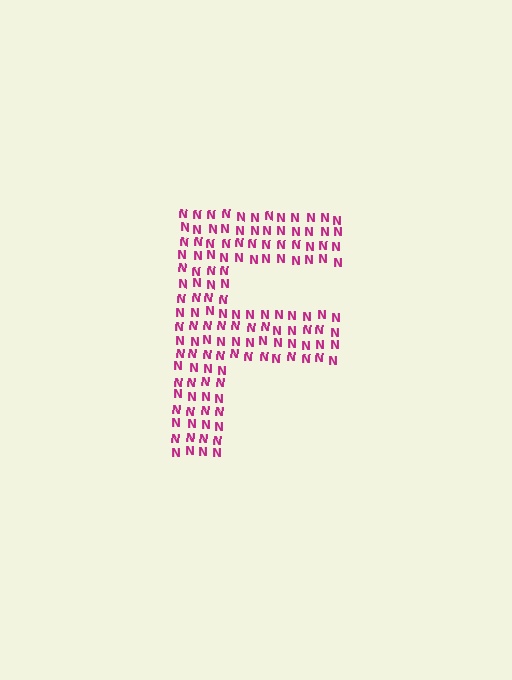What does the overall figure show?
The overall figure shows the letter F.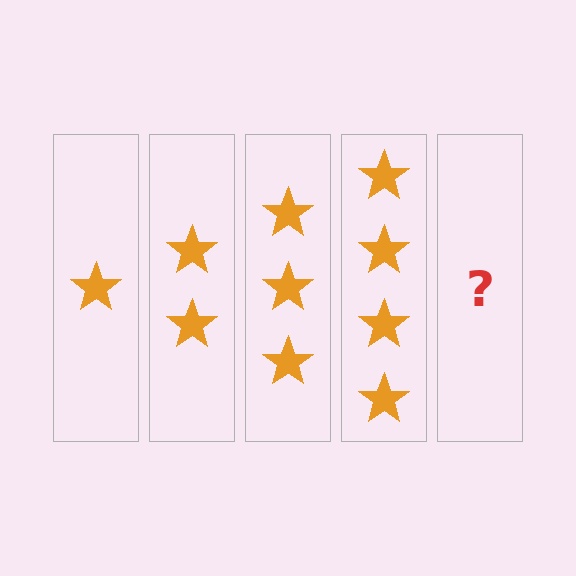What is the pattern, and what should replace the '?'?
The pattern is that each step adds one more star. The '?' should be 5 stars.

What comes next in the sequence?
The next element should be 5 stars.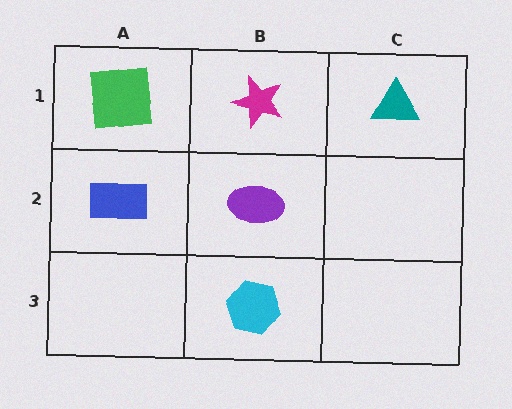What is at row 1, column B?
A magenta star.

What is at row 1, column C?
A teal triangle.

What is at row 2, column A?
A blue rectangle.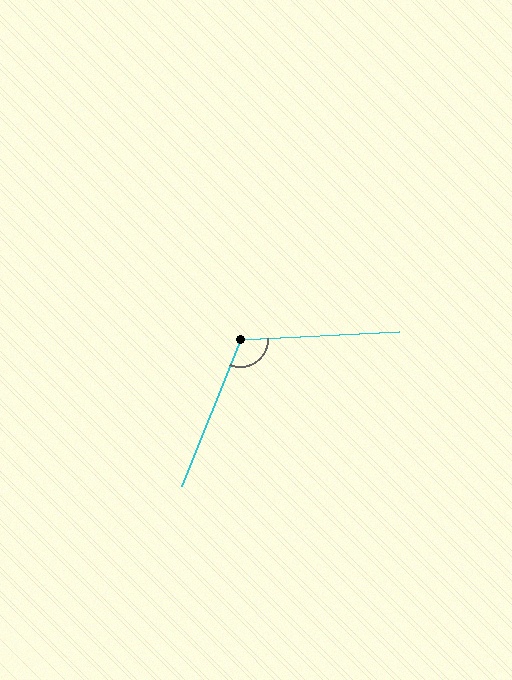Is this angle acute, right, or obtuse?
It is obtuse.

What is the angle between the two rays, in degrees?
Approximately 115 degrees.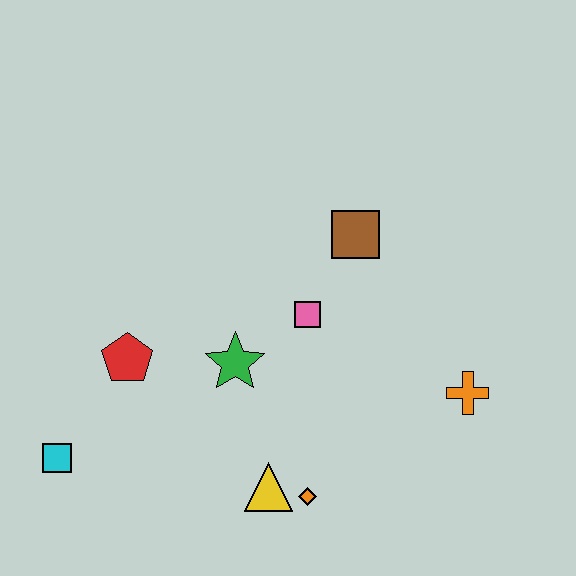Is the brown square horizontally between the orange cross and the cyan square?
Yes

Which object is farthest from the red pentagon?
The orange cross is farthest from the red pentagon.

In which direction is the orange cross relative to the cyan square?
The orange cross is to the right of the cyan square.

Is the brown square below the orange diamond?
No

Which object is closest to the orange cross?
The pink square is closest to the orange cross.